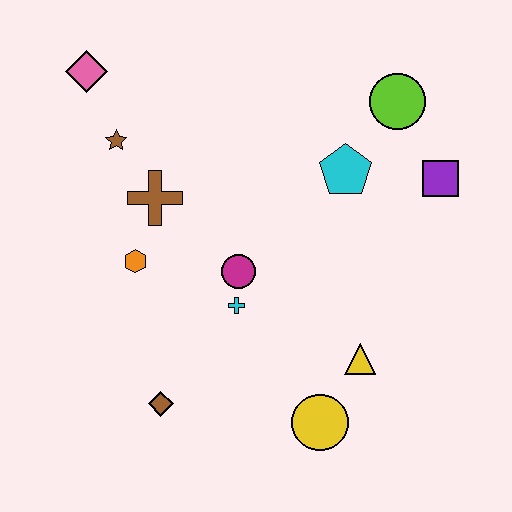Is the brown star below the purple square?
No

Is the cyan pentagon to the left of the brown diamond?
No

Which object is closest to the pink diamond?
The brown star is closest to the pink diamond.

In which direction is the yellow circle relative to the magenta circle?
The yellow circle is below the magenta circle.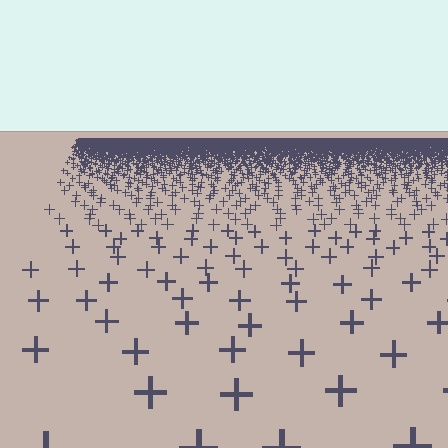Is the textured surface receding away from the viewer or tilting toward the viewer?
The surface is receding away from the viewer. Texture elements get smaller and denser toward the top.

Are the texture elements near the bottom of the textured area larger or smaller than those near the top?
Larger. Near the bottom, elements are closer to the viewer and appear at a bigger on-screen size.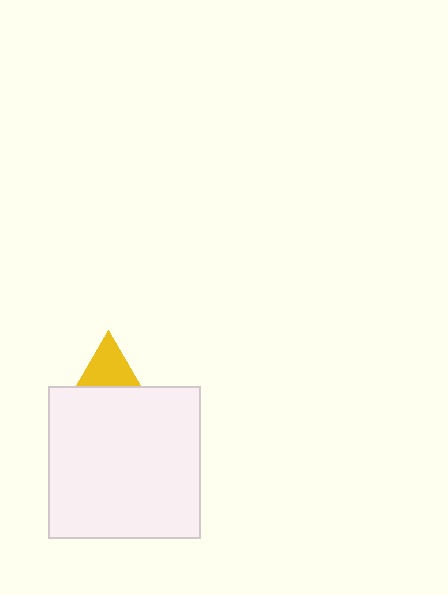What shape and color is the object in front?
The object in front is a white square.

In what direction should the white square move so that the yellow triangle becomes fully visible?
The white square should move down. That is the shortest direction to clear the overlap and leave the yellow triangle fully visible.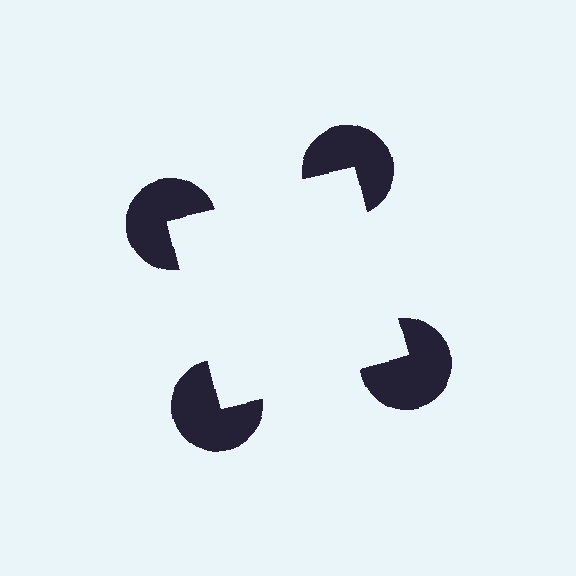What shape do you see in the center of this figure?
An illusory square — its edges are inferred from the aligned wedge cuts in the pac-man discs, not physically drawn.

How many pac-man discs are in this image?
There are 4 — one at each vertex of the illusory square.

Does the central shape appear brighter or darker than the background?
It typically appears slightly brighter than the background, even though no actual brightness change is drawn.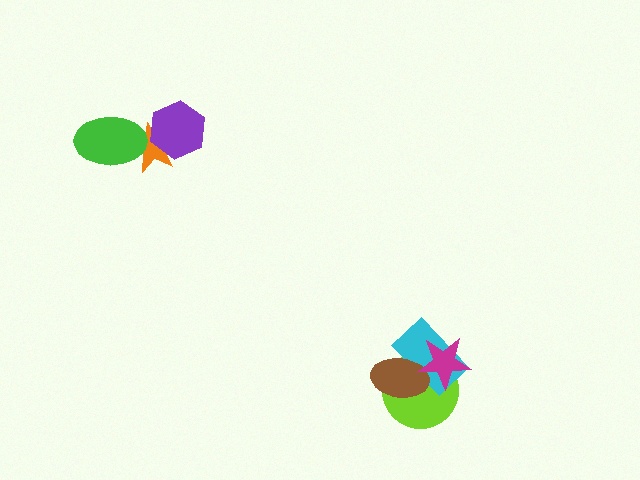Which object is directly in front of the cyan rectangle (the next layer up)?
The brown ellipse is directly in front of the cyan rectangle.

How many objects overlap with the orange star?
2 objects overlap with the orange star.